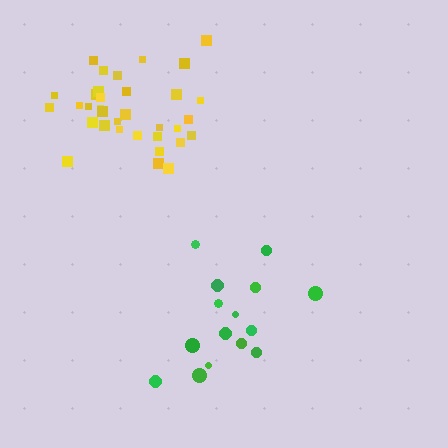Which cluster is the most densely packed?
Yellow.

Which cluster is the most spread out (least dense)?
Green.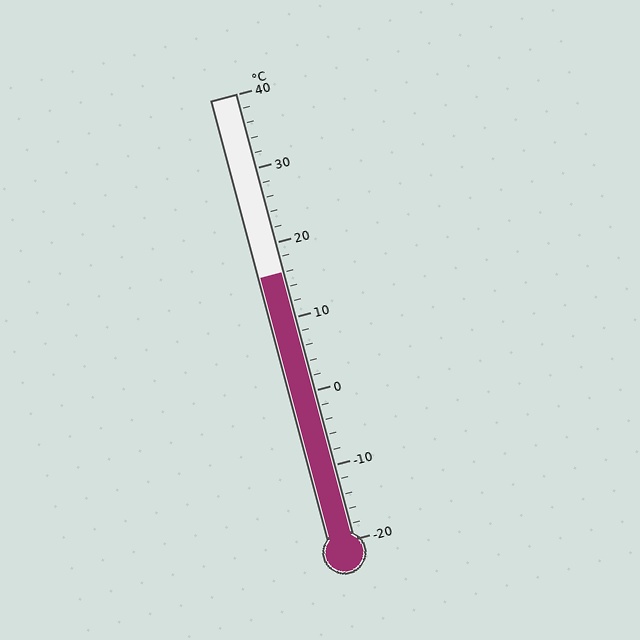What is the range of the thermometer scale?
The thermometer scale ranges from -20°C to 40°C.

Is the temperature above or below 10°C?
The temperature is above 10°C.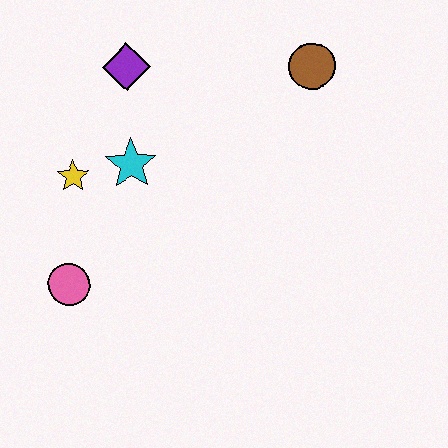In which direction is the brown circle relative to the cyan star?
The brown circle is to the right of the cyan star.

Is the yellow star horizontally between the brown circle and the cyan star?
No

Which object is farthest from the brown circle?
The pink circle is farthest from the brown circle.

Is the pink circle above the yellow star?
No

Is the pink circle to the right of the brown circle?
No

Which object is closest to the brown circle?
The purple diamond is closest to the brown circle.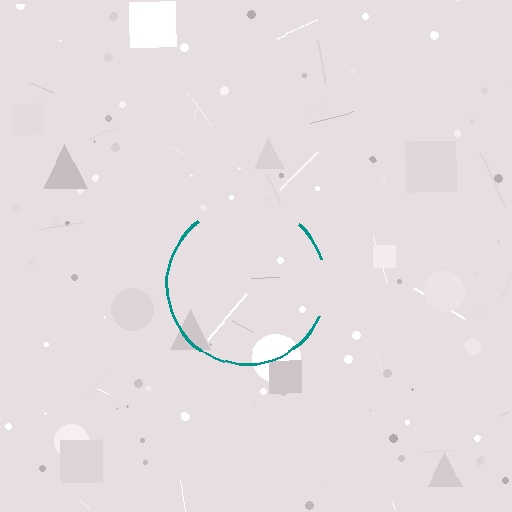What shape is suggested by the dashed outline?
The dashed outline suggests a circle.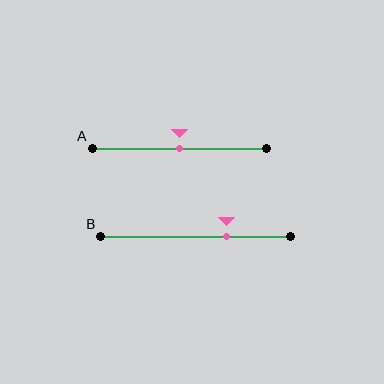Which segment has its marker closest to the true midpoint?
Segment A has its marker closest to the true midpoint.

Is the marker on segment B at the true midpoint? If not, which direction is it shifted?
No, the marker on segment B is shifted to the right by about 16% of the segment length.